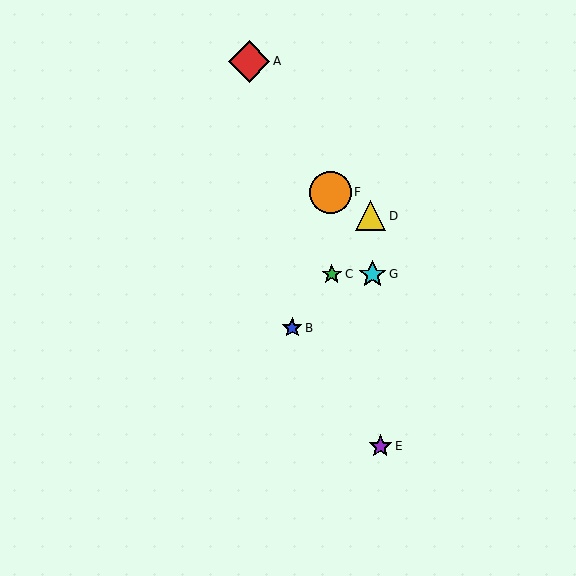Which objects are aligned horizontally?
Objects C, G are aligned horizontally.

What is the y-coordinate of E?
Object E is at y≈446.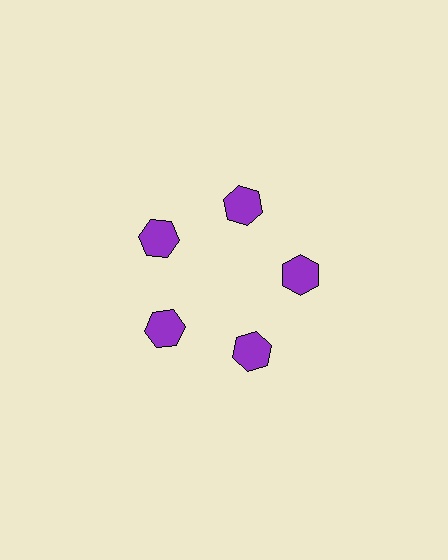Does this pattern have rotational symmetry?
Yes, this pattern has 5-fold rotational symmetry. It looks the same after rotating 72 degrees around the center.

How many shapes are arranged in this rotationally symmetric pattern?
There are 5 shapes, arranged in 5 groups of 1.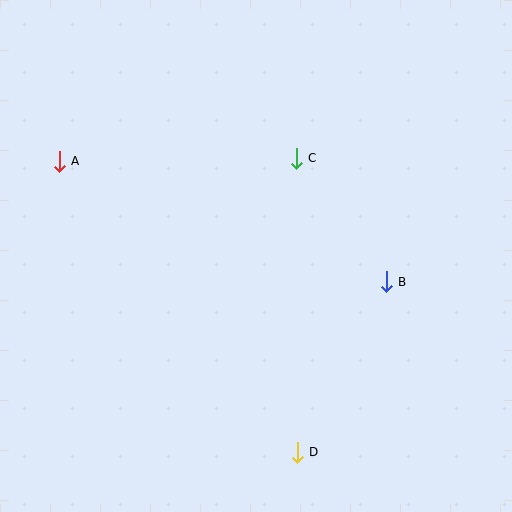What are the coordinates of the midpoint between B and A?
The midpoint between B and A is at (223, 222).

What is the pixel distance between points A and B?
The distance between A and B is 348 pixels.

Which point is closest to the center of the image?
Point C at (296, 158) is closest to the center.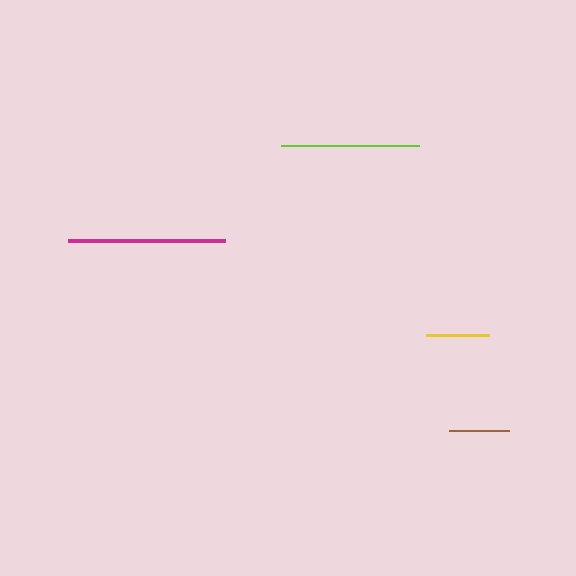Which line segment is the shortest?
The brown line is the shortest at approximately 60 pixels.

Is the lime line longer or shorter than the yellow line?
The lime line is longer than the yellow line.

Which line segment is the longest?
The magenta line is the longest at approximately 157 pixels.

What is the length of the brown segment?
The brown segment is approximately 60 pixels long.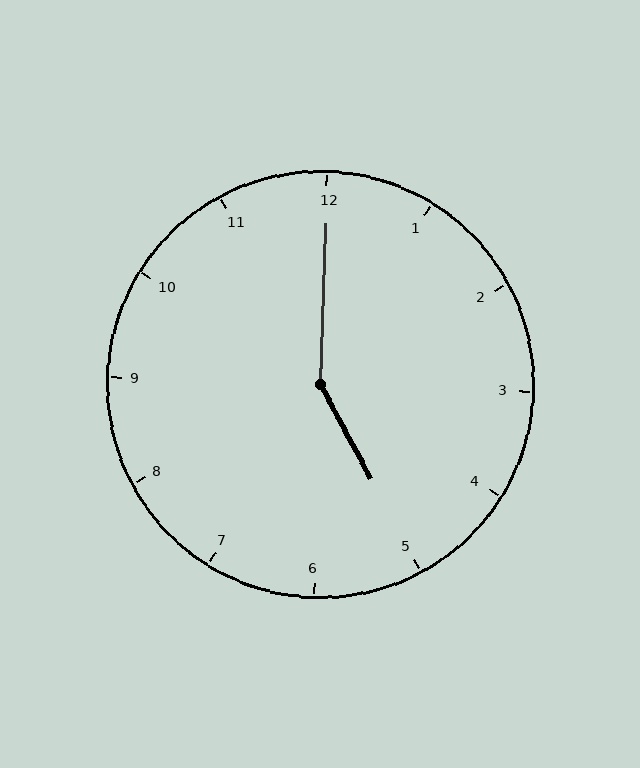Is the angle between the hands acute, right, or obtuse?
It is obtuse.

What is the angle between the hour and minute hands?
Approximately 150 degrees.